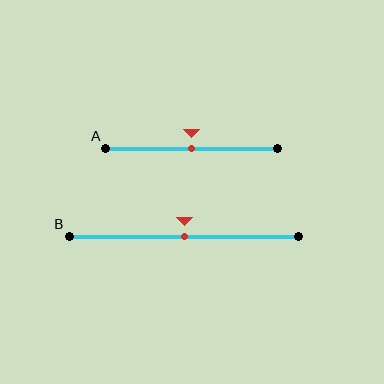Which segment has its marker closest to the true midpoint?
Segment A has its marker closest to the true midpoint.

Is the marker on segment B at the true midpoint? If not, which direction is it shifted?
Yes, the marker on segment B is at the true midpoint.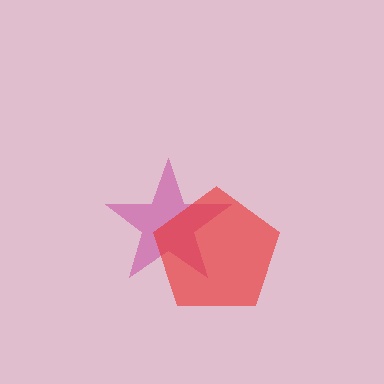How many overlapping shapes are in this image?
There are 2 overlapping shapes in the image.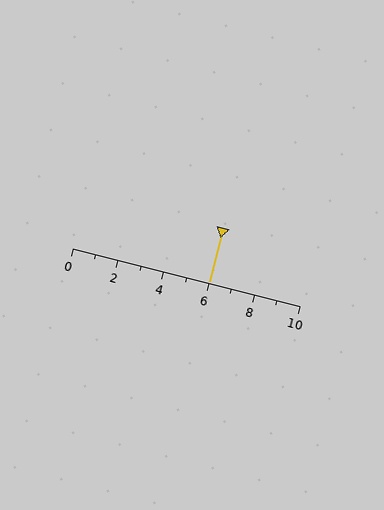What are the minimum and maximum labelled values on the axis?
The axis runs from 0 to 10.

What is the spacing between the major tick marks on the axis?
The major ticks are spaced 2 apart.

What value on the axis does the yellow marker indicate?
The marker indicates approximately 6.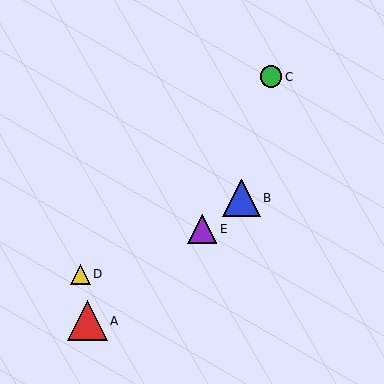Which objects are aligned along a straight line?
Objects A, B, E are aligned along a straight line.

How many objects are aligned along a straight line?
3 objects (A, B, E) are aligned along a straight line.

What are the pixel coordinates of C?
Object C is at (271, 77).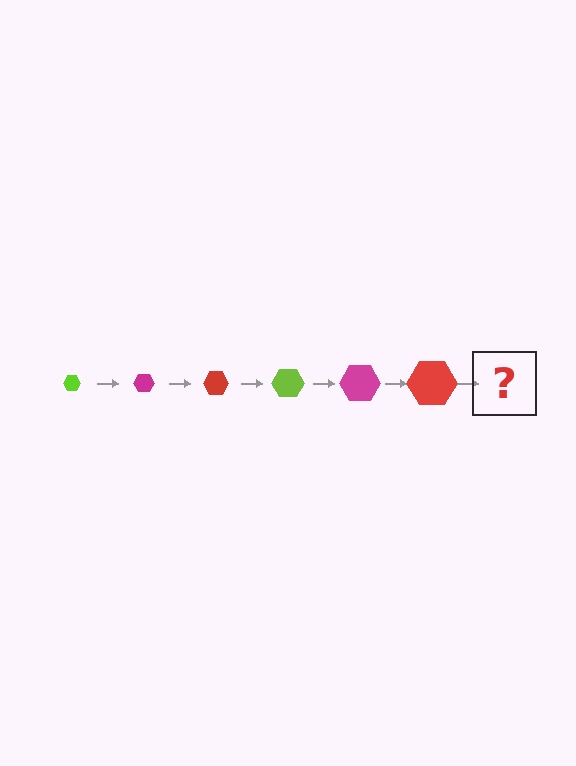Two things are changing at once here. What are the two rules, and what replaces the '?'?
The two rules are that the hexagon grows larger each step and the color cycles through lime, magenta, and red. The '?' should be a lime hexagon, larger than the previous one.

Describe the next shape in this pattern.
It should be a lime hexagon, larger than the previous one.